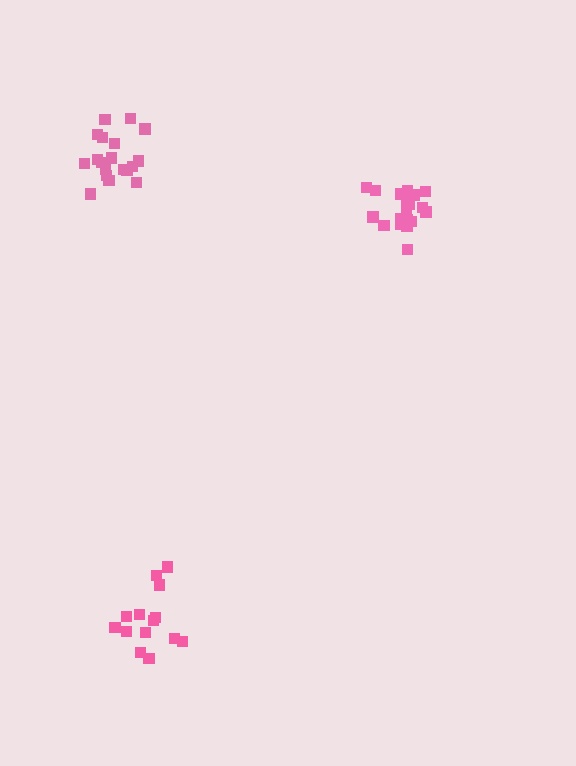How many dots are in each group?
Group 1: 20 dots, Group 2: 19 dots, Group 3: 14 dots (53 total).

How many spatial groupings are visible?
There are 3 spatial groupings.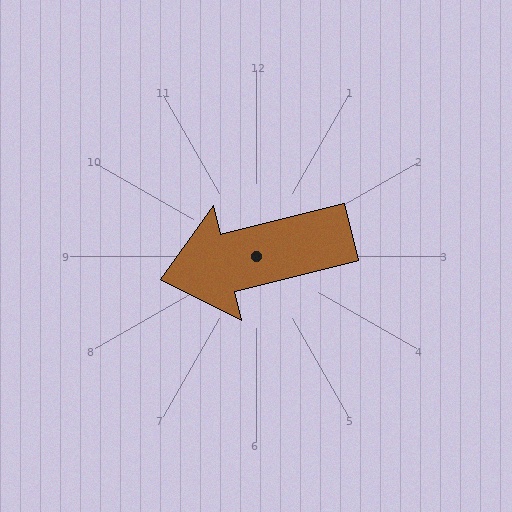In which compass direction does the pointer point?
West.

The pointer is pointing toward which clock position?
Roughly 9 o'clock.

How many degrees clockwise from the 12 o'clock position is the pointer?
Approximately 256 degrees.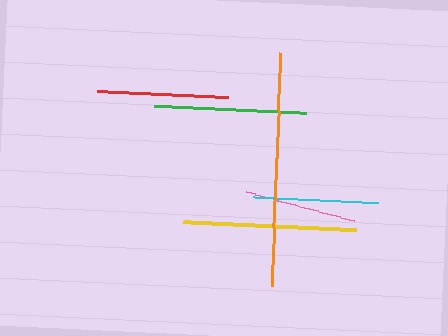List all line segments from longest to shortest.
From longest to shortest: orange, yellow, green, red, cyan, pink.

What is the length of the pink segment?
The pink segment is approximately 112 pixels long.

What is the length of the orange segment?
The orange segment is approximately 234 pixels long.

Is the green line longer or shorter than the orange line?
The orange line is longer than the green line.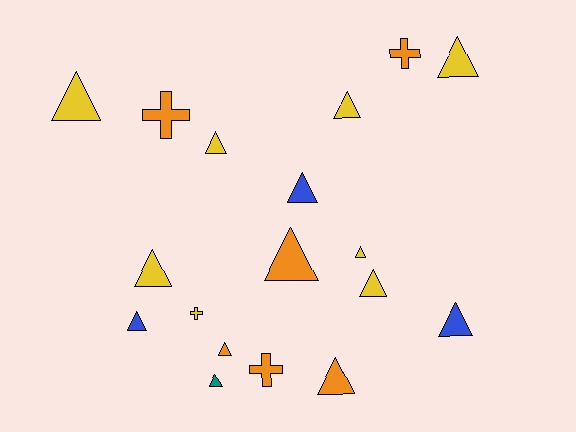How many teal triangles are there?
There is 1 teal triangle.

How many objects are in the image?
There are 18 objects.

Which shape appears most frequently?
Triangle, with 14 objects.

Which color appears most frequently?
Yellow, with 8 objects.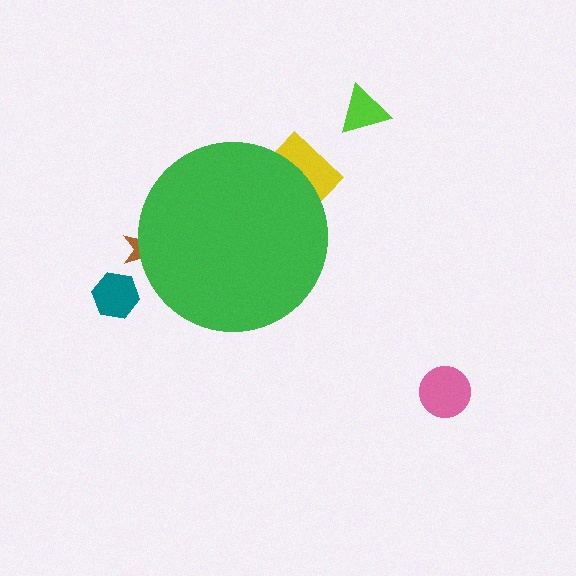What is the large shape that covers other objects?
A green circle.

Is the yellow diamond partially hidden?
Yes, the yellow diamond is partially hidden behind the green circle.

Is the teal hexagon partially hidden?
No, the teal hexagon is fully visible.